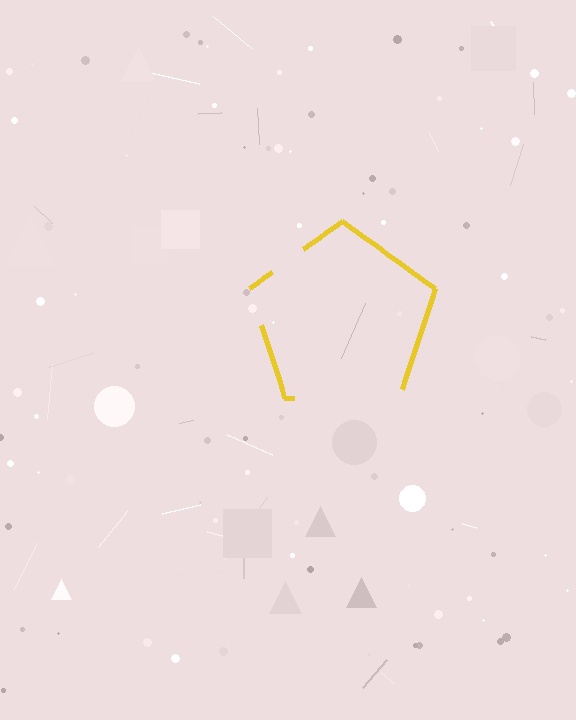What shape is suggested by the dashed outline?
The dashed outline suggests a pentagon.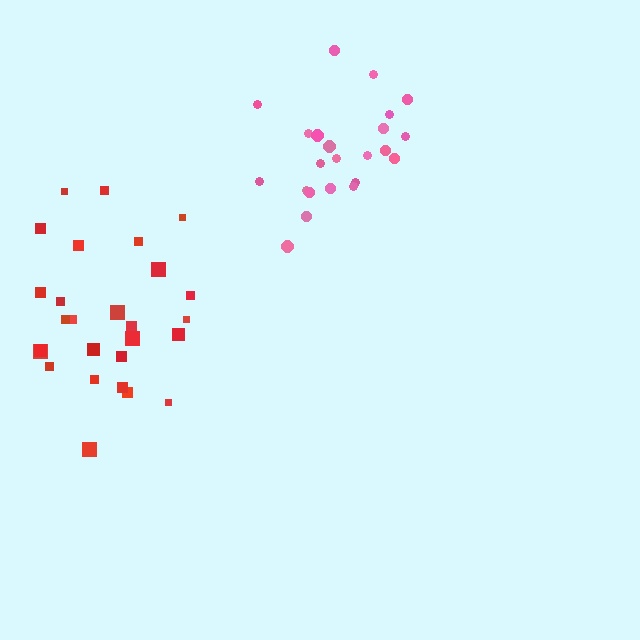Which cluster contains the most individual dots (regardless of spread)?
Red (27).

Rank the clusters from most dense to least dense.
pink, red.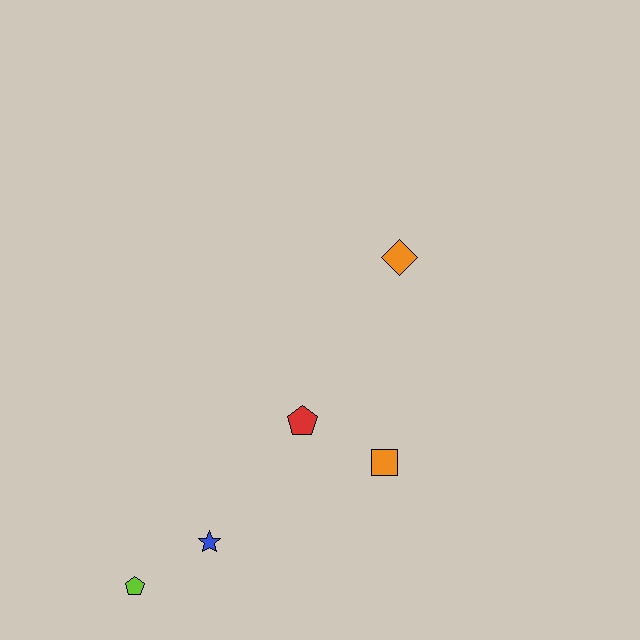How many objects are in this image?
There are 5 objects.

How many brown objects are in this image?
There are no brown objects.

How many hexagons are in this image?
There are no hexagons.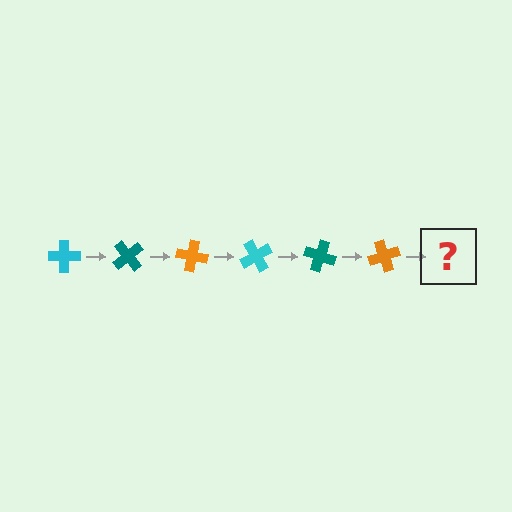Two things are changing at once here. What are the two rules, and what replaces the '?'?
The two rules are that it rotates 50 degrees each step and the color cycles through cyan, teal, and orange. The '?' should be a cyan cross, rotated 300 degrees from the start.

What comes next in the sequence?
The next element should be a cyan cross, rotated 300 degrees from the start.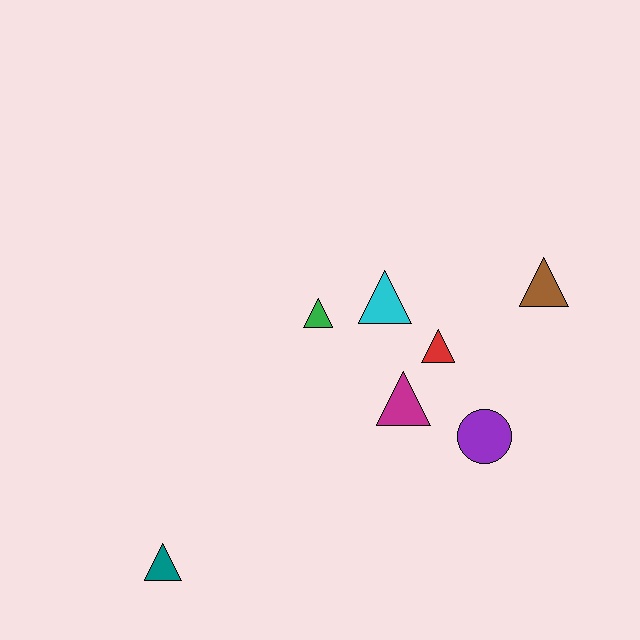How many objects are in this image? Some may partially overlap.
There are 7 objects.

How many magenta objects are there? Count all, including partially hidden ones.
There is 1 magenta object.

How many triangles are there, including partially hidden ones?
There are 6 triangles.